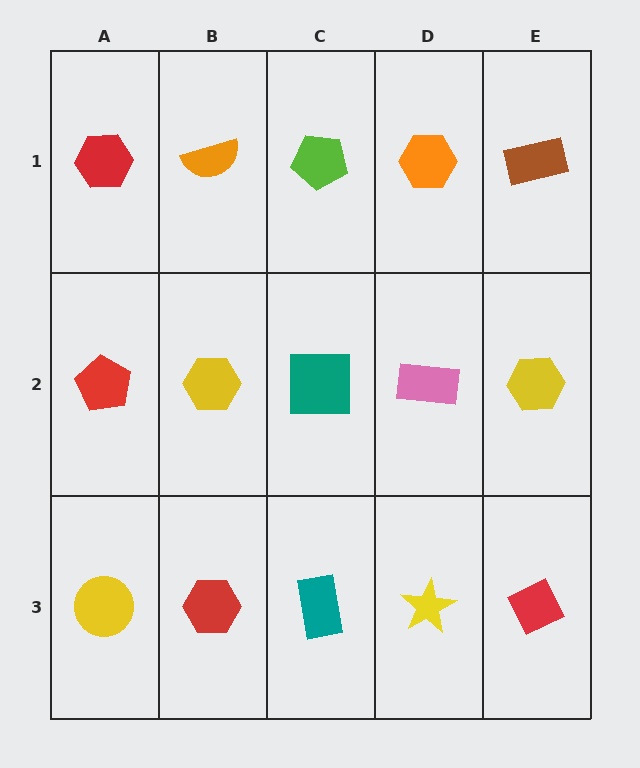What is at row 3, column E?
A red diamond.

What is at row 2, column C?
A teal square.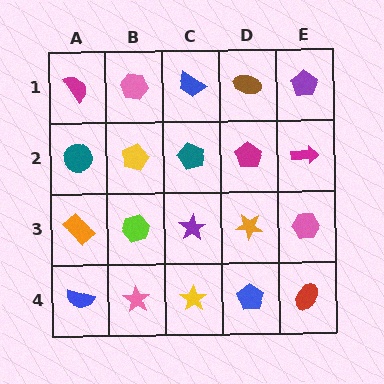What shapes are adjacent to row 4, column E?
A pink hexagon (row 3, column E), a blue pentagon (row 4, column D).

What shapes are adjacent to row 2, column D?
A brown ellipse (row 1, column D), an orange star (row 3, column D), a teal pentagon (row 2, column C), a magenta arrow (row 2, column E).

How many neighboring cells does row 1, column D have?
3.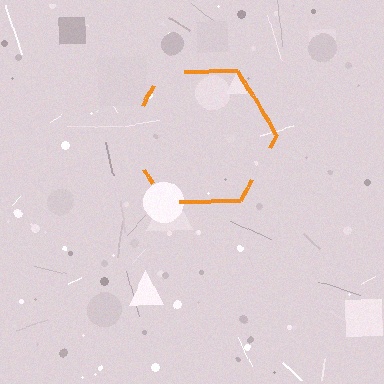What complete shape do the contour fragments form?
The contour fragments form a hexagon.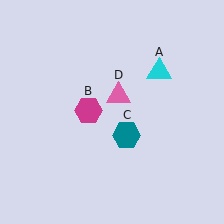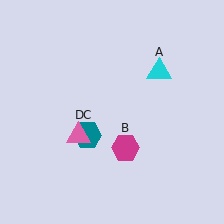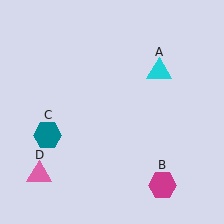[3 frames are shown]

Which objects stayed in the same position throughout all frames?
Cyan triangle (object A) remained stationary.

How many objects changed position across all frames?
3 objects changed position: magenta hexagon (object B), teal hexagon (object C), pink triangle (object D).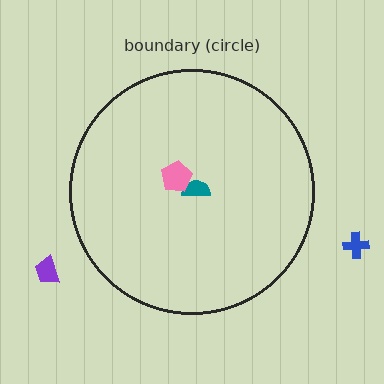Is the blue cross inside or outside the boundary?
Outside.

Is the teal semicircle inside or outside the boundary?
Inside.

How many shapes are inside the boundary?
2 inside, 2 outside.